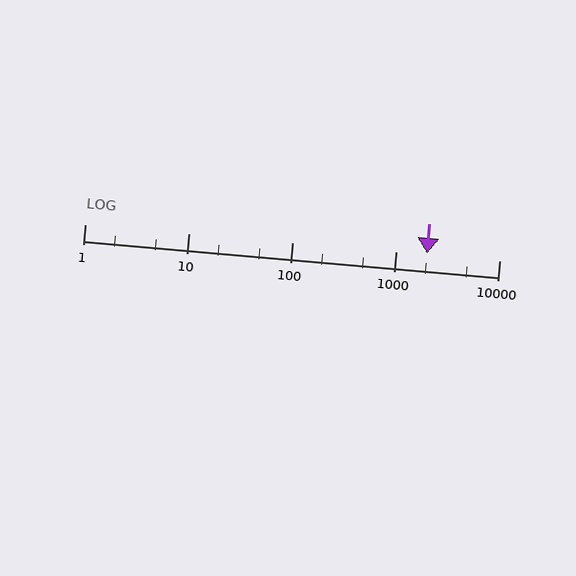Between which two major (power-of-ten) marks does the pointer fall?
The pointer is between 1000 and 10000.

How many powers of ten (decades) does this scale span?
The scale spans 4 decades, from 1 to 10000.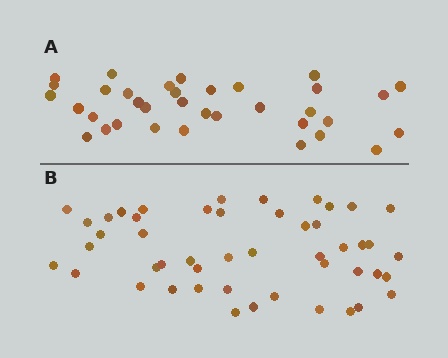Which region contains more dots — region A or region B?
Region B (the bottom region) has more dots.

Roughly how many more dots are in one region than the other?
Region B has approximately 15 more dots than region A.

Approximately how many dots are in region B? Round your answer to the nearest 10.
About 50 dots. (The exact count is 48, which rounds to 50.)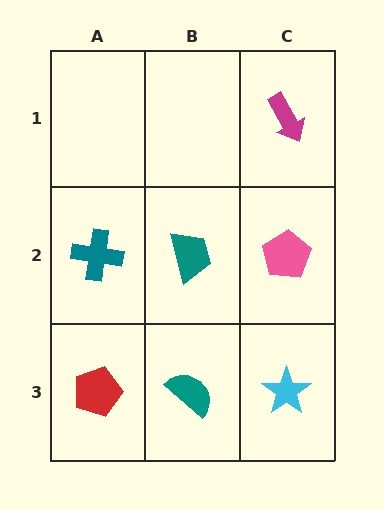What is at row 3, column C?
A cyan star.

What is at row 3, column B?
A teal semicircle.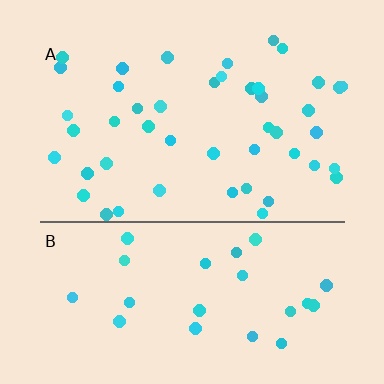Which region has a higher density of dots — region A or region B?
A (the top).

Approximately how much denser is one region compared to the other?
Approximately 1.7× — region A over region B.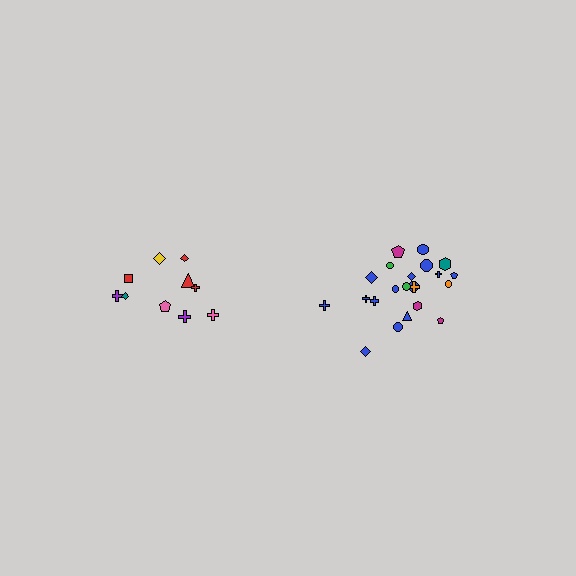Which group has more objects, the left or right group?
The right group.